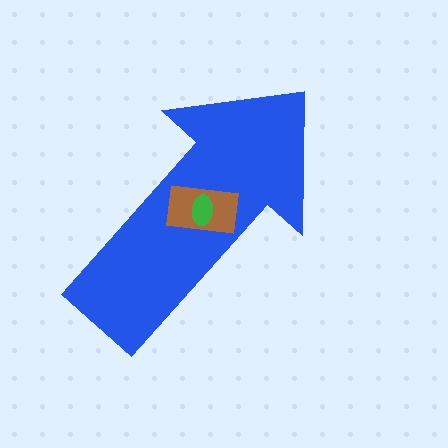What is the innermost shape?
The green ellipse.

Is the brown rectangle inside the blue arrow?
Yes.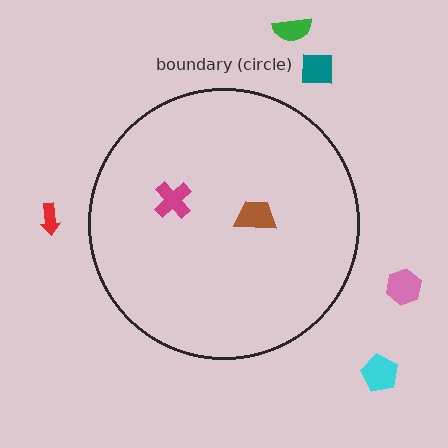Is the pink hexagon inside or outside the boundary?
Outside.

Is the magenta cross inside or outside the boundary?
Inside.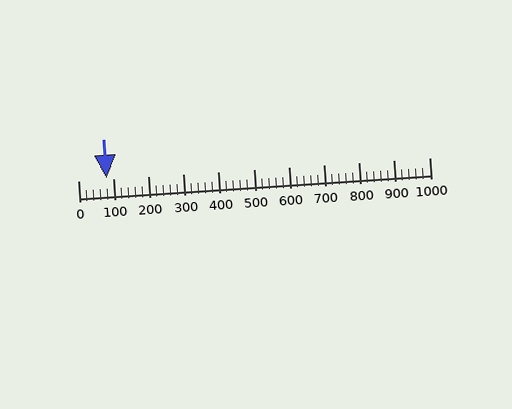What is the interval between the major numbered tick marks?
The major tick marks are spaced 100 units apart.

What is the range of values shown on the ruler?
The ruler shows values from 0 to 1000.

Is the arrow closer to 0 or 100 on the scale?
The arrow is closer to 100.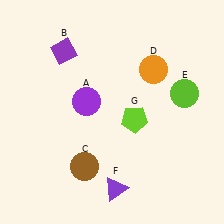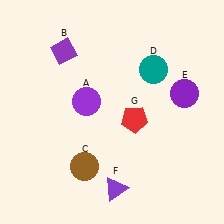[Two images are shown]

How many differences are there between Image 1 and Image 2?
There are 3 differences between the two images.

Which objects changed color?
D changed from orange to teal. E changed from lime to purple. G changed from lime to red.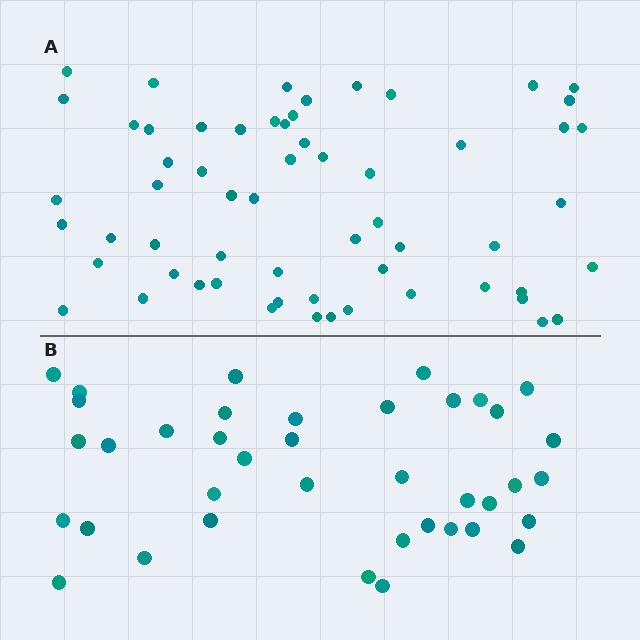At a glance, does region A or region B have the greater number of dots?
Region A (the top region) has more dots.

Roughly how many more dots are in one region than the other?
Region A has approximately 20 more dots than region B.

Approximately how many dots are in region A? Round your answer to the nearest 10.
About 60 dots.